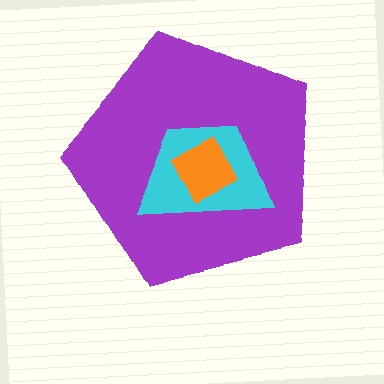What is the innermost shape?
The orange square.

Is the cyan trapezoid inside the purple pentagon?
Yes.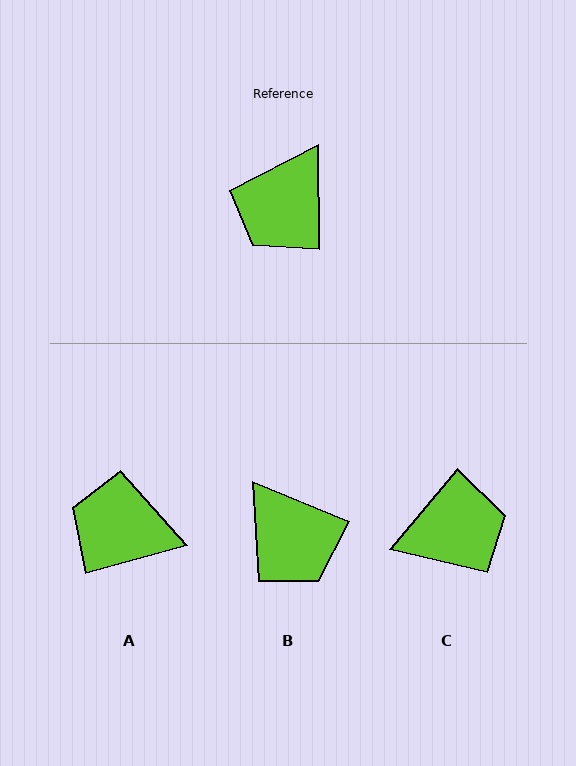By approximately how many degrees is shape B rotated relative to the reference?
Approximately 67 degrees counter-clockwise.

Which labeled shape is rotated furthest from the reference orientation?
C, about 139 degrees away.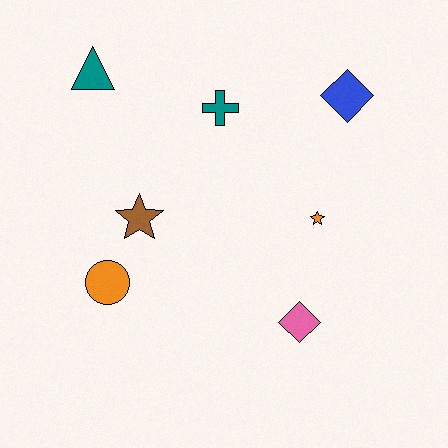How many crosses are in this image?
There is 1 cross.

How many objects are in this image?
There are 7 objects.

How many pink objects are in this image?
There is 1 pink object.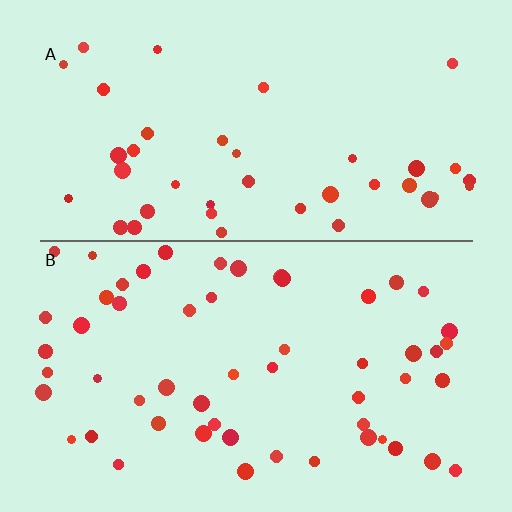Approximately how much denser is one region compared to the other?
Approximately 1.3× — region B over region A.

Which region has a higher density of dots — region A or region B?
B (the bottom).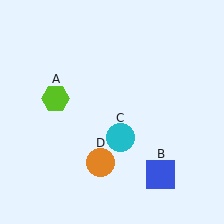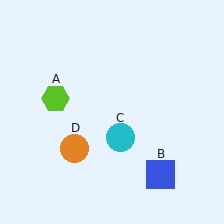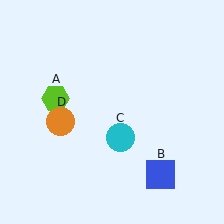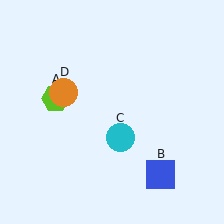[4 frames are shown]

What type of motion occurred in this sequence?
The orange circle (object D) rotated clockwise around the center of the scene.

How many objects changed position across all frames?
1 object changed position: orange circle (object D).